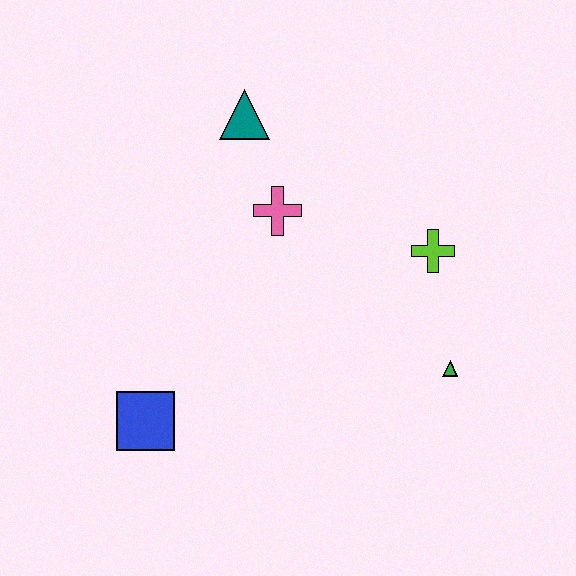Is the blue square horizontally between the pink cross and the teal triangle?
No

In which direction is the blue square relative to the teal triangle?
The blue square is below the teal triangle.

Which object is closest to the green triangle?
The lime cross is closest to the green triangle.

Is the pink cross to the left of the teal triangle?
No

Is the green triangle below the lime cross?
Yes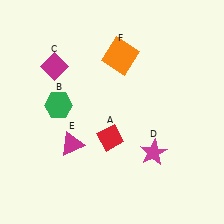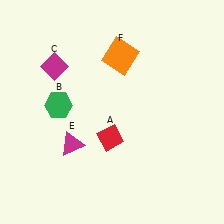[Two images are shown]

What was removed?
The magenta star (D) was removed in Image 2.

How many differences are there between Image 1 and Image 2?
There is 1 difference between the two images.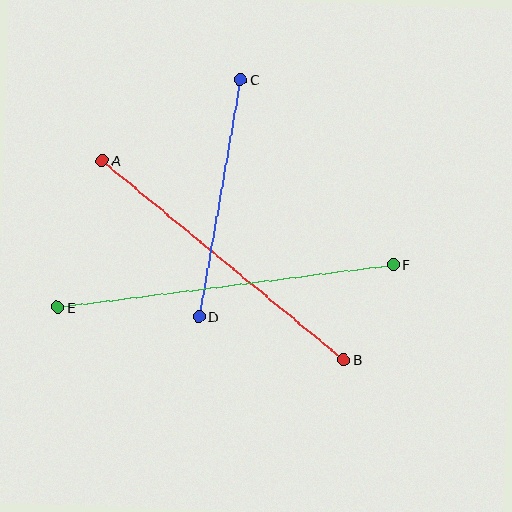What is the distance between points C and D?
The distance is approximately 241 pixels.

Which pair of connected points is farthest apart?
Points E and F are farthest apart.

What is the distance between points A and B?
The distance is approximately 313 pixels.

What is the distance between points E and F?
The distance is approximately 338 pixels.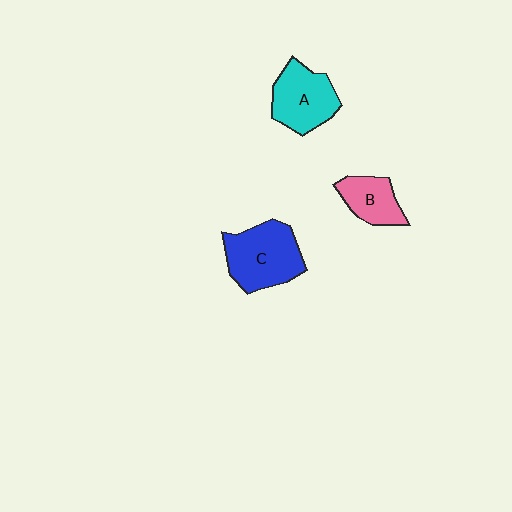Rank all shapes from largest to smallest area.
From largest to smallest: C (blue), A (cyan), B (pink).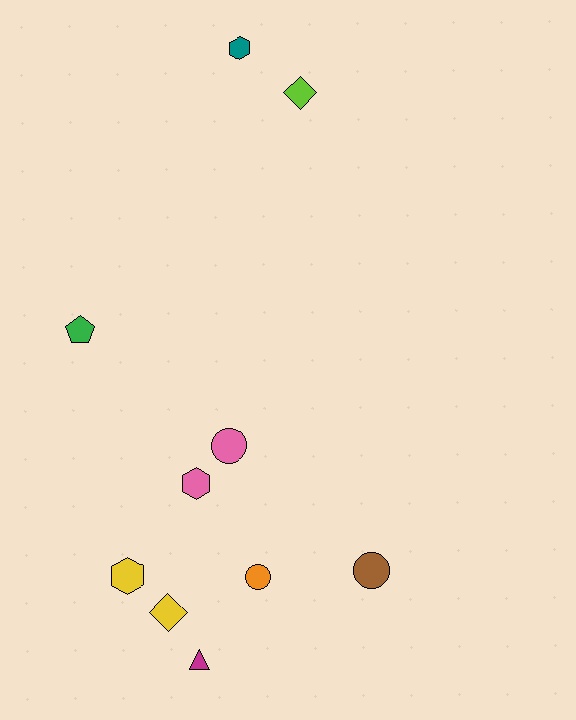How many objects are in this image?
There are 10 objects.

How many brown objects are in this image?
There is 1 brown object.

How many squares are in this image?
There are no squares.